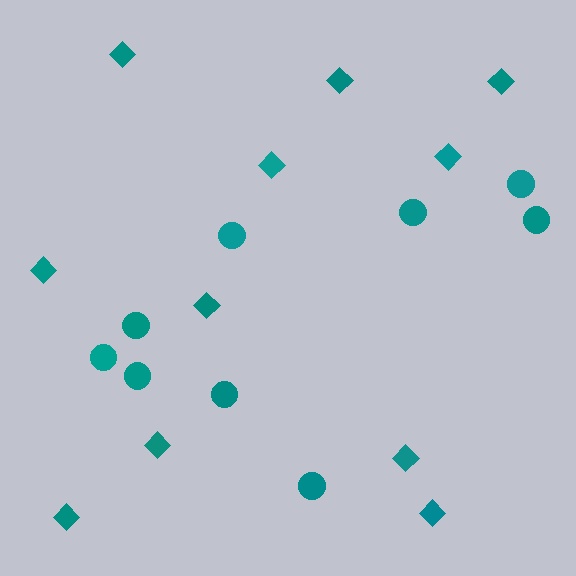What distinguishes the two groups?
There are 2 groups: one group of diamonds (11) and one group of circles (9).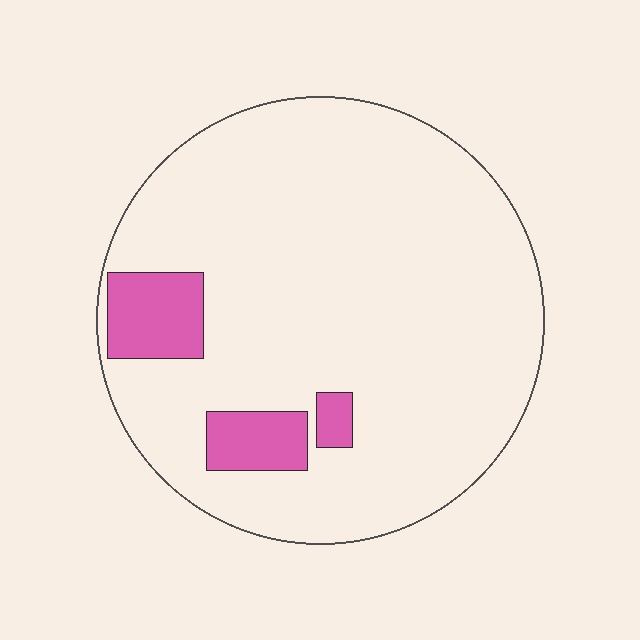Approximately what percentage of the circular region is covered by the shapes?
Approximately 10%.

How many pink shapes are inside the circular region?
3.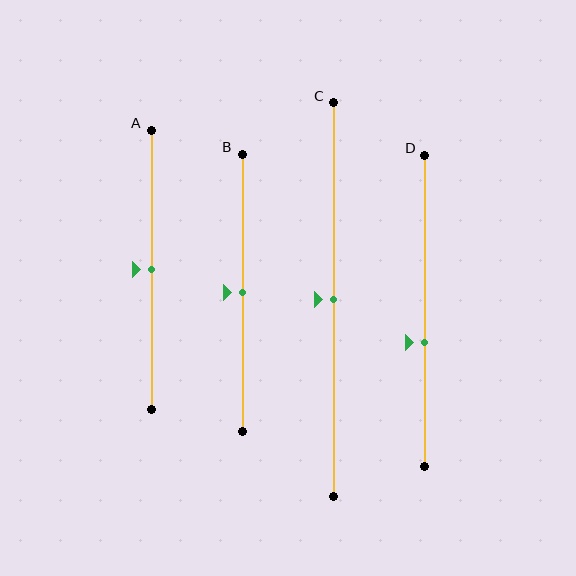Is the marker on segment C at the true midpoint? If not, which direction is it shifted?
Yes, the marker on segment C is at the true midpoint.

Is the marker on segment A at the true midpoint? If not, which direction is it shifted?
Yes, the marker on segment A is at the true midpoint.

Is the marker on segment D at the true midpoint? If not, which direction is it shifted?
No, the marker on segment D is shifted downward by about 10% of the segment length.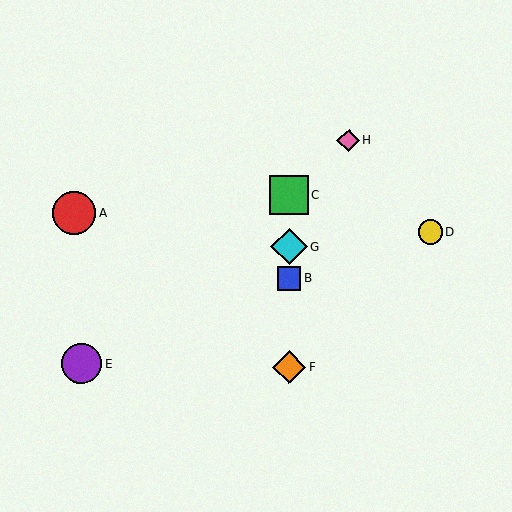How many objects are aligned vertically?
4 objects (B, C, F, G) are aligned vertically.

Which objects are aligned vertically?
Objects B, C, F, G are aligned vertically.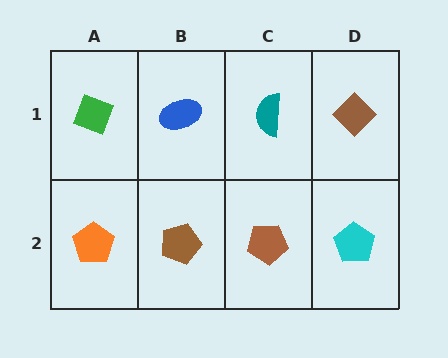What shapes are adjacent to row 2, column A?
A green diamond (row 1, column A), a brown pentagon (row 2, column B).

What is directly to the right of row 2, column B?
A brown pentagon.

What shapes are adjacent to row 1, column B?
A brown pentagon (row 2, column B), a green diamond (row 1, column A), a teal semicircle (row 1, column C).